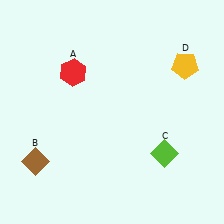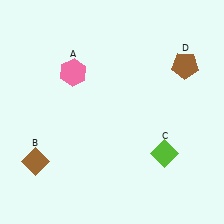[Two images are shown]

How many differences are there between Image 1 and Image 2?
There are 2 differences between the two images.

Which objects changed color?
A changed from red to pink. D changed from yellow to brown.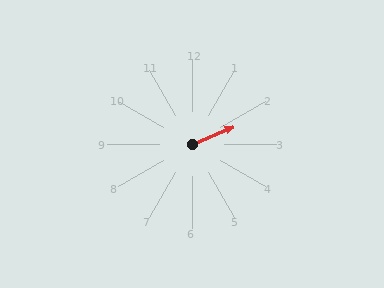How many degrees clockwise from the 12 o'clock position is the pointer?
Approximately 67 degrees.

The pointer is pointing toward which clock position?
Roughly 2 o'clock.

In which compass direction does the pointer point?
Northeast.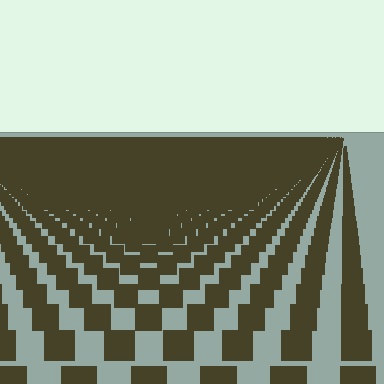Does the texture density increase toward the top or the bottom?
Density increases toward the top.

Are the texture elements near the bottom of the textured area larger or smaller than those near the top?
Larger. Near the bottom, elements are closer to the viewer and appear at a bigger on-screen size.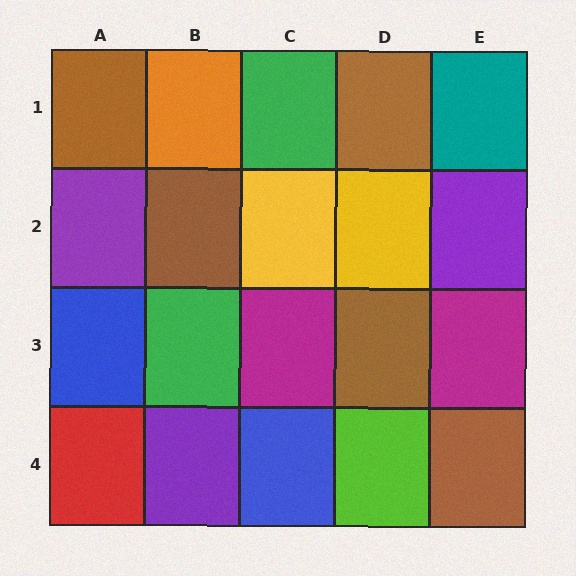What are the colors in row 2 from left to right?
Purple, brown, yellow, yellow, purple.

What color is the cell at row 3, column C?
Magenta.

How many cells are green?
2 cells are green.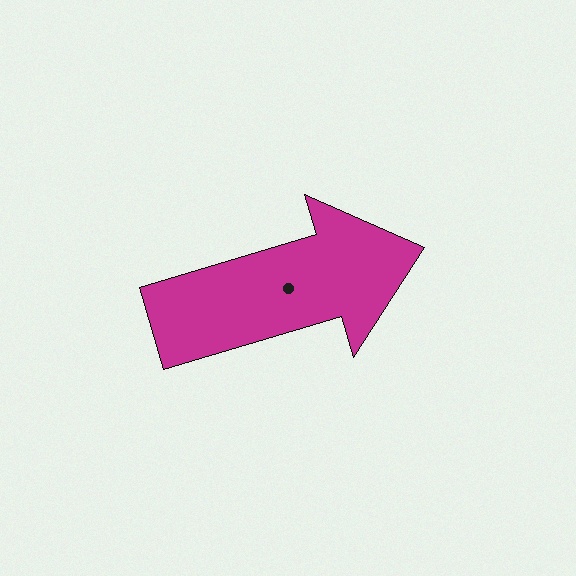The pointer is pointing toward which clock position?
Roughly 2 o'clock.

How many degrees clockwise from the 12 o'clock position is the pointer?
Approximately 73 degrees.